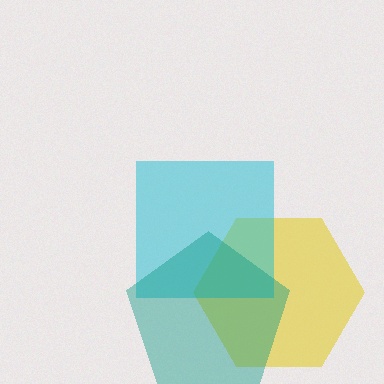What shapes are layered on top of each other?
The layered shapes are: a yellow hexagon, a cyan square, a teal pentagon.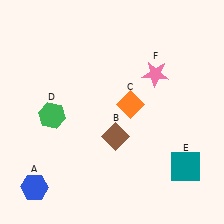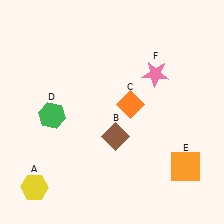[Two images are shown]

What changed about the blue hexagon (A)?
In Image 1, A is blue. In Image 2, it changed to yellow.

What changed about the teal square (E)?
In Image 1, E is teal. In Image 2, it changed to orange.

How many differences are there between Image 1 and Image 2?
There are 2 differences between the two images.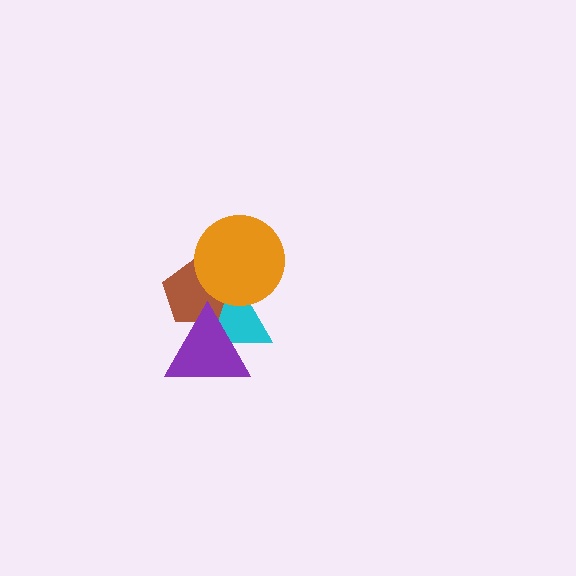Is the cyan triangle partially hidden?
Yes, it is partially covered by another shape.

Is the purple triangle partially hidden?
No, no other shape covers it.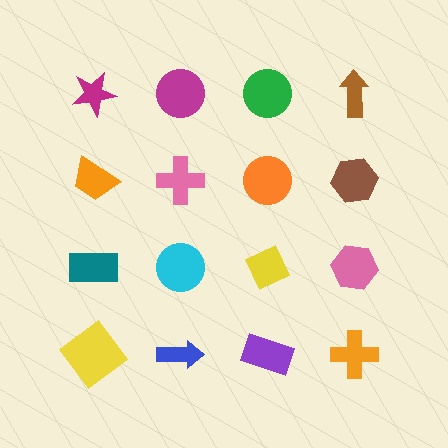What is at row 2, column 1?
An orange trapezoid.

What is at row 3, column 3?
A yellow diamond.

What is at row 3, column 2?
A cyan circle.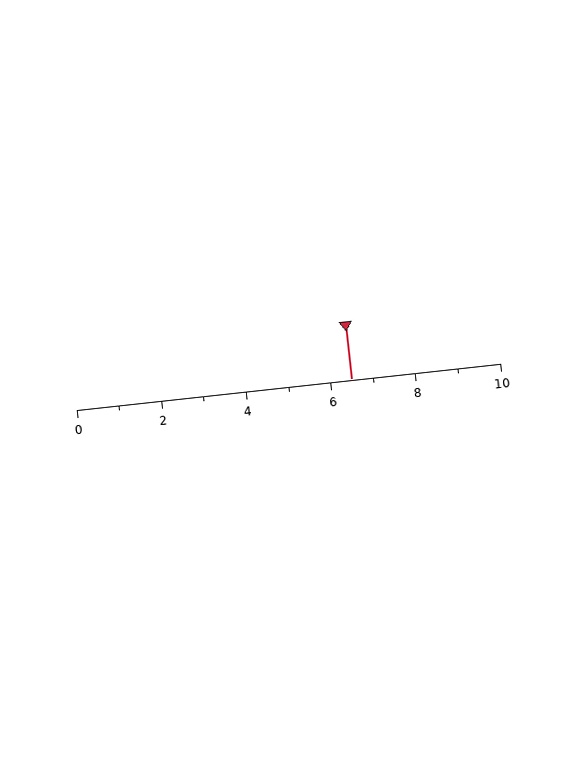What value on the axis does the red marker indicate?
The marker indicates approximately 6.5.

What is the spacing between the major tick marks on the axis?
The major ticks are spaced 2 apart.